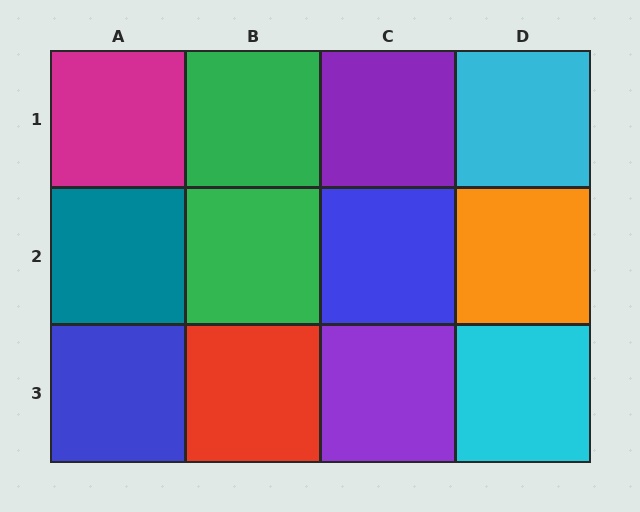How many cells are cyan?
2 cells are cyan.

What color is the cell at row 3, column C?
Purple.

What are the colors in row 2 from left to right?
Teal, green, blue, orange.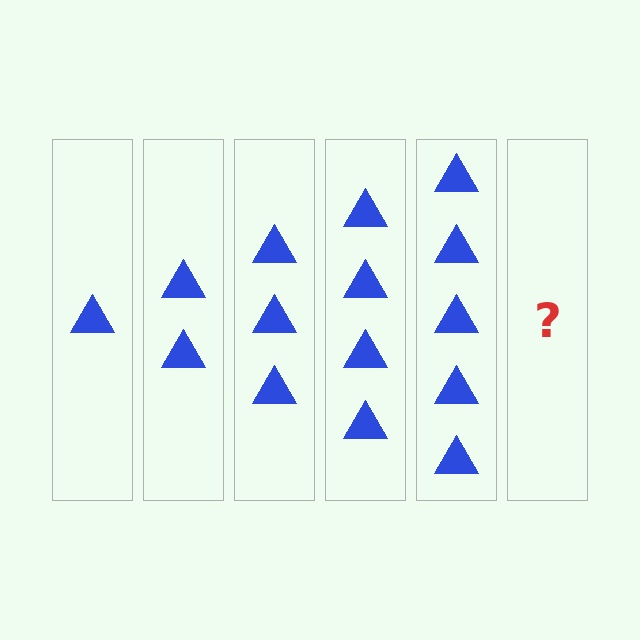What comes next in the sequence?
The next element should be 6 triangles.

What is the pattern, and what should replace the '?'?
The pattern is that each step adds one more triangle. The '?' should be 6 triangles.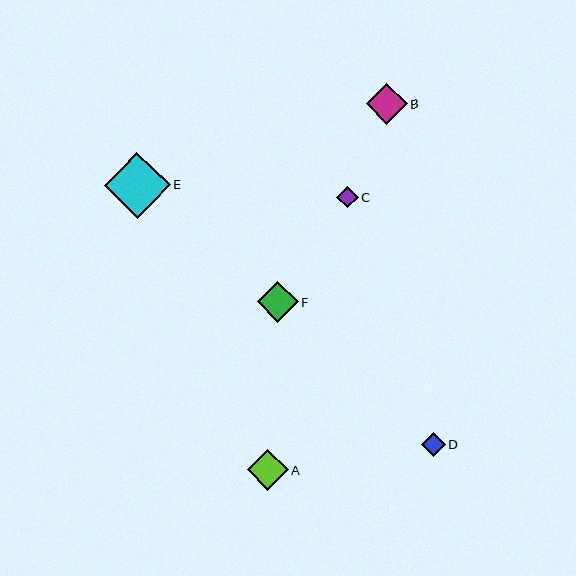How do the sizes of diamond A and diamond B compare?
Diamond A and diamond B are approximately the same size.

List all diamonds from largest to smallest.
From largest to smallest: E, F, A, B, D, C.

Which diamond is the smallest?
Diamond C is the smallest with a size of approximately 22 pixels.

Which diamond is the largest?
Diamond E is the largest with a size of approximately 65 pixels.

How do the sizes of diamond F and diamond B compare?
Diamond F and diamond B are approximately the same size.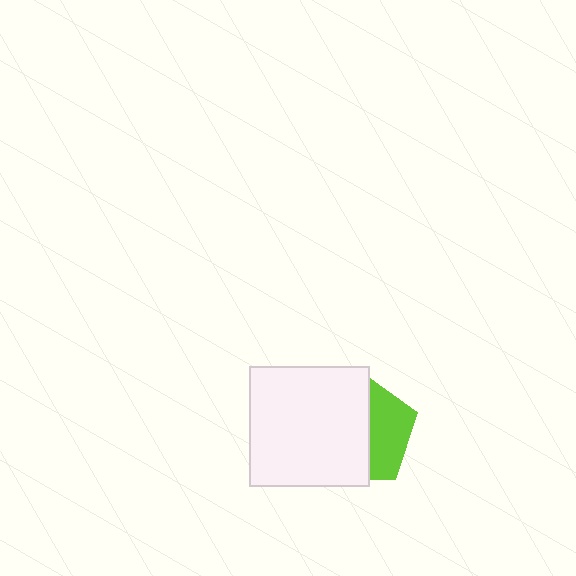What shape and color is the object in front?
The object in front is a white square.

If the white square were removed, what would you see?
You would see the complete lime pentagon.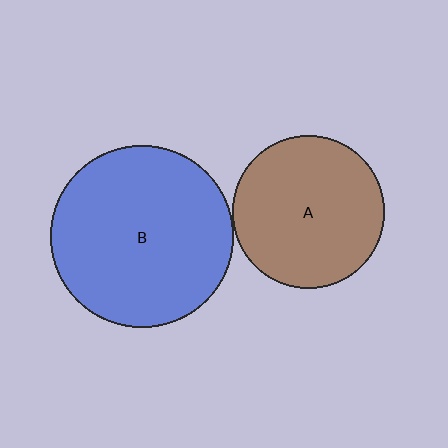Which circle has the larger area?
Circle B (blue).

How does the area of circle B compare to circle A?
Approximately 1.4 times.